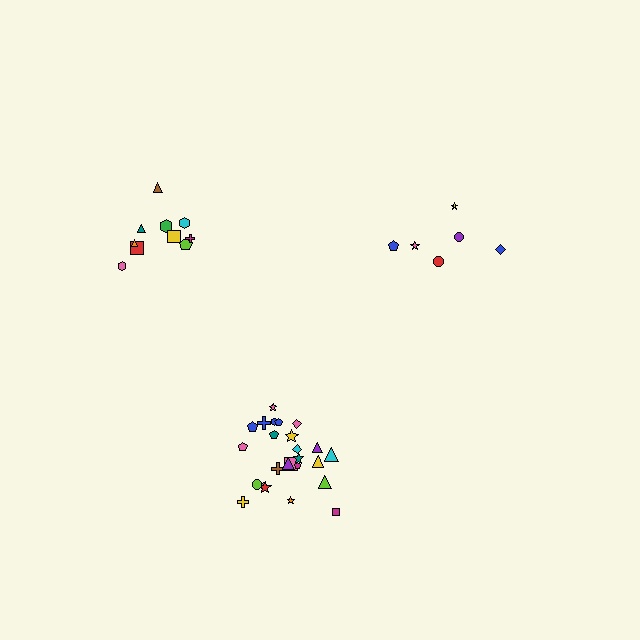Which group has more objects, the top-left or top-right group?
The top-left group.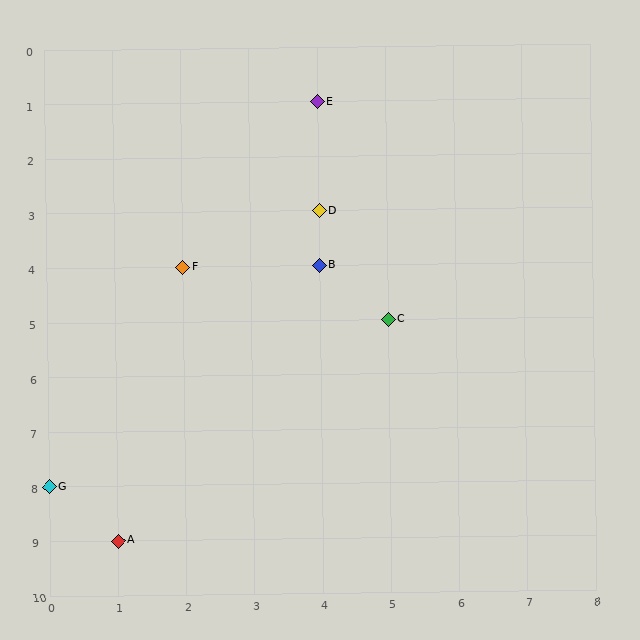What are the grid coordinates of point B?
Point B is at grid coordinates (4, 4).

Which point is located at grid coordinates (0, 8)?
Point G is at (0, 8).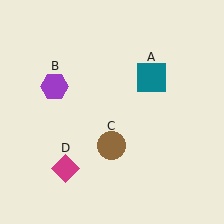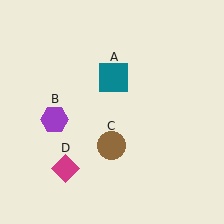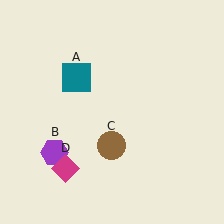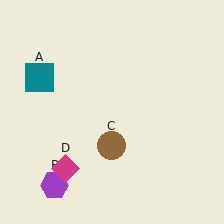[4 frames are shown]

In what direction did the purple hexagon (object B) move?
The purple hexagon (object B) moved down.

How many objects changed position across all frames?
2 objects changed position: teal square (object A), purple hexagon (object B).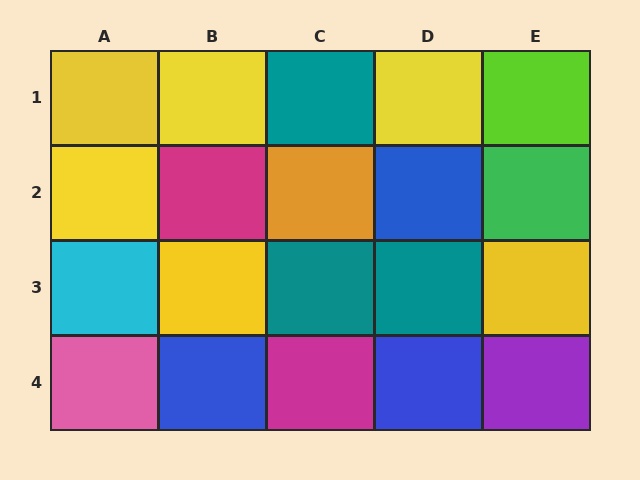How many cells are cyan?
1 cell is cyan.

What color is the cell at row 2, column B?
Magenta.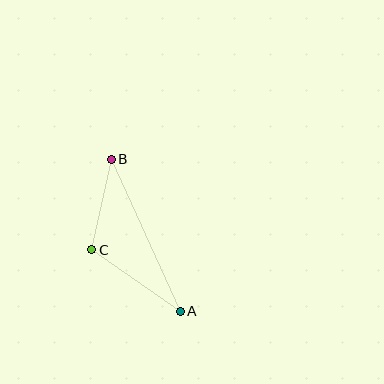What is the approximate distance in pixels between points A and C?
The distance between A and C is approximately 108 pixels.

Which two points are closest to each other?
Points B and C are closest to each other.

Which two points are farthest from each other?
Points A and B are farthest from each other.